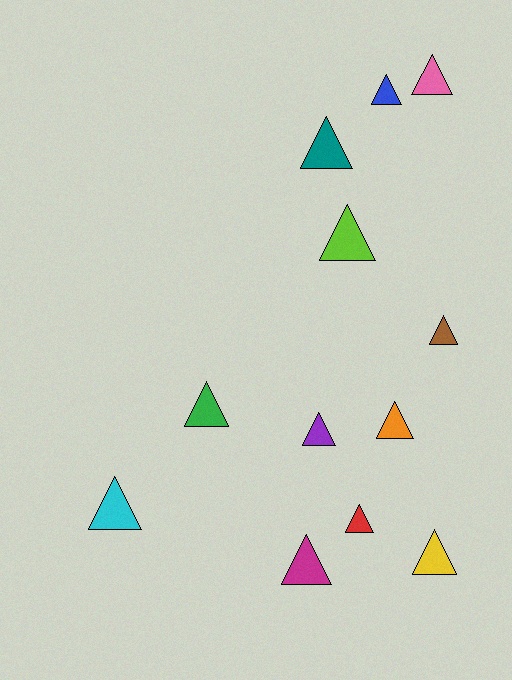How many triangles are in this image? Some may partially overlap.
There are 12 triangles.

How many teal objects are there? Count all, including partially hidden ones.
There is 1 teal object.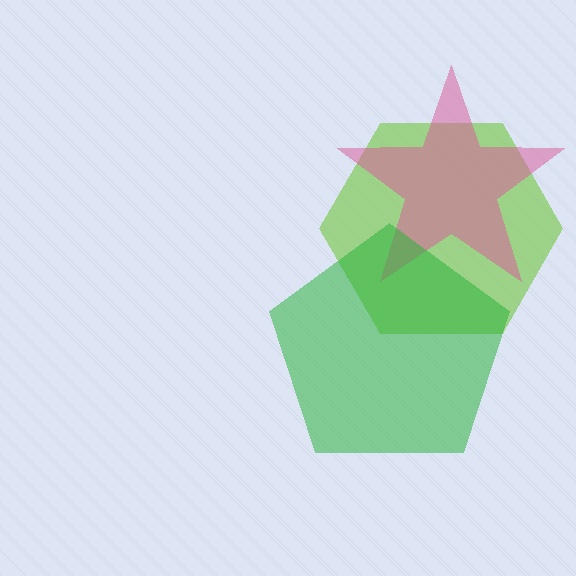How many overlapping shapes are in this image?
There are 3 overlapping shapes in the image.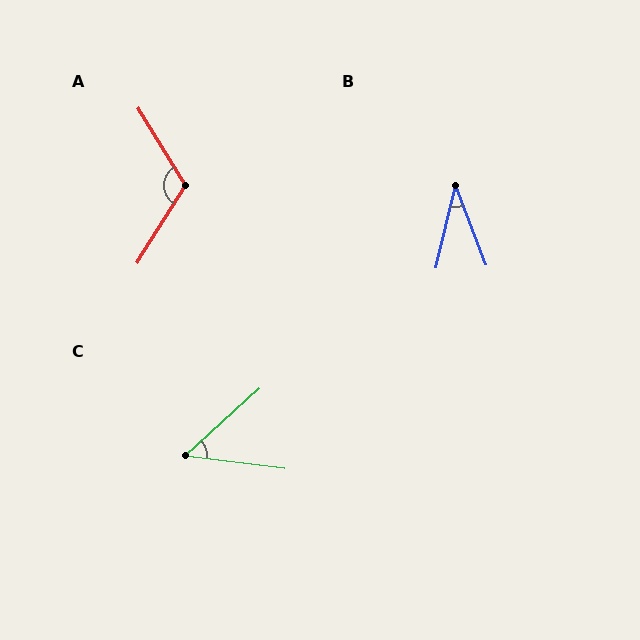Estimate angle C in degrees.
Approximately 50 degrees.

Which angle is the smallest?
B, at approximately 34 degrees.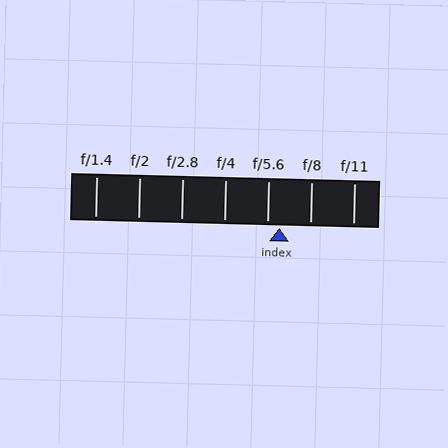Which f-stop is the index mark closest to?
The index mark is closest to f/5.6.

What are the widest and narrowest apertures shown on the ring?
The widest aperture shown is f/1.4 and the narrowest is f/11.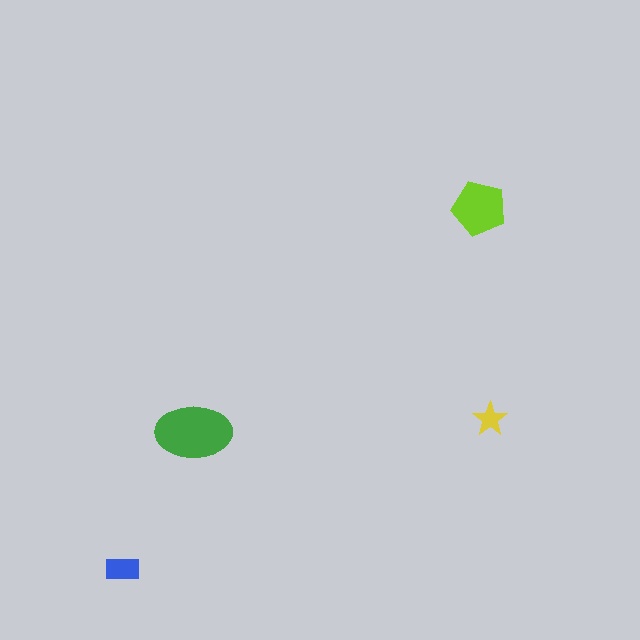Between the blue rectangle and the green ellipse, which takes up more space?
The green ellipse.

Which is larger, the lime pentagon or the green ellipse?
The green ellipse.